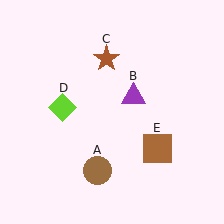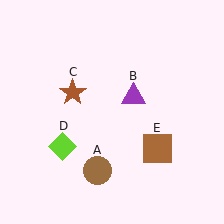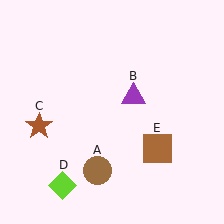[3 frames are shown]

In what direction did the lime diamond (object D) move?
The lime diamond (object D) moved down.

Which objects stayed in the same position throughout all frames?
Brown circle (object A) and purple triangle (object B) and brown square (object E) remained stationary.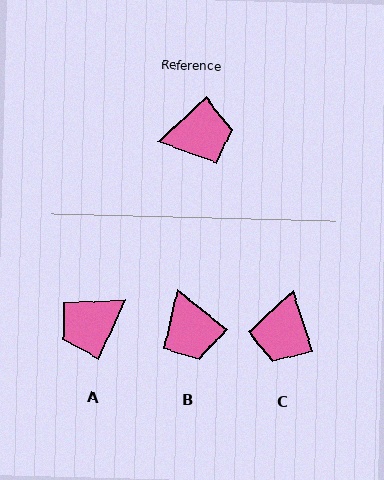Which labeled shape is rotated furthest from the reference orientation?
A, about 158 degrees away.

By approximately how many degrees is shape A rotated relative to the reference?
Approximately 158 degrees clockwise.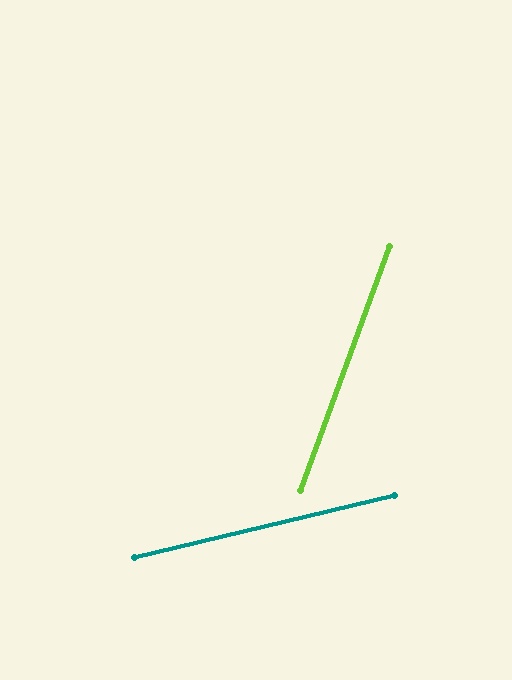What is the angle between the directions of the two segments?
Approximately 56 degrees.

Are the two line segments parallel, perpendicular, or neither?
Neither parallel nor perpendicular — they differ by about 56°.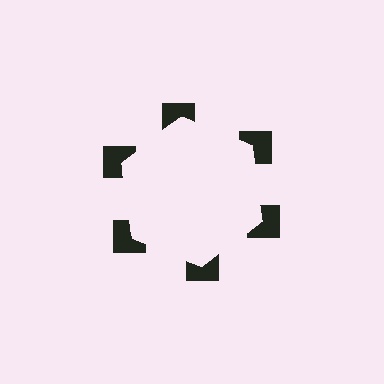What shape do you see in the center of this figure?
An illusory hexagon — its edges are inferred from the aligned wedge cuts in the notched squares, not physically drawn.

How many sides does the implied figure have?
6 sides.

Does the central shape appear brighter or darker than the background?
It typically appears slightly brighter than the background, even though no actual brightness change is drawn.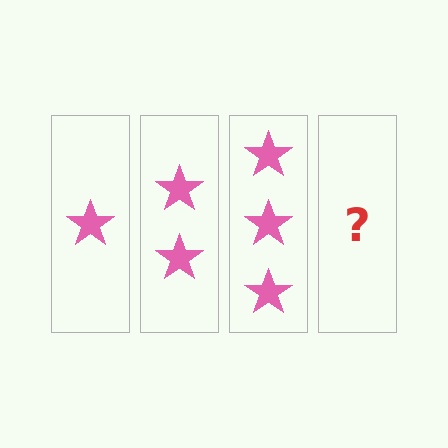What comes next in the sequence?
The next element should be 4 stars.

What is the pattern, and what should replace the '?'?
The pattern is that each step adds one more star. The '?' should be 4 stars.